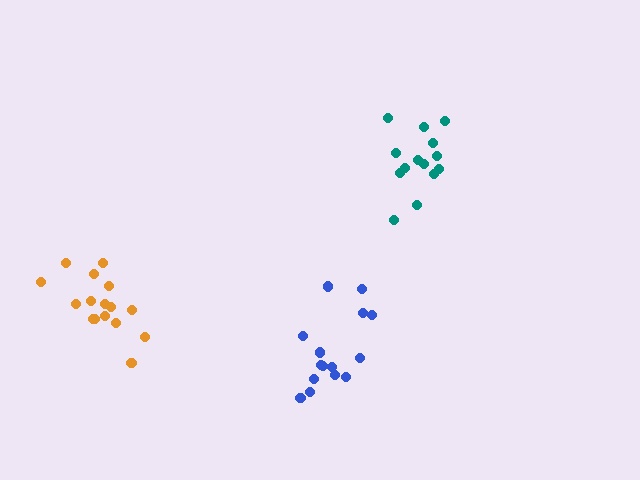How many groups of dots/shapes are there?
There are 3 groups.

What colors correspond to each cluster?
The clusters are colored: teal, blue, orange.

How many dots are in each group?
Group 1: 14 dots, Group 2: 15 dots, Group 3: 16 dots (45 total).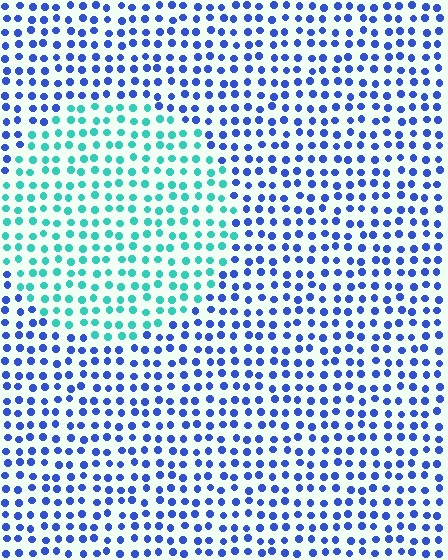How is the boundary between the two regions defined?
The boundary is defined purely by a slight shift in hue (about 58 degrees). Spacing, size, and orientation are identical on both sides.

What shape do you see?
I see a circle.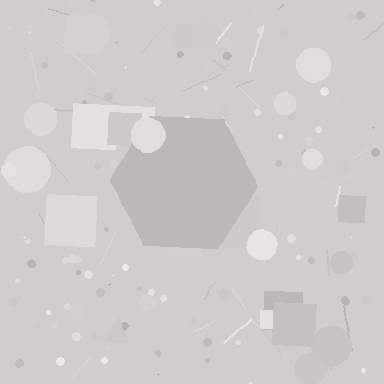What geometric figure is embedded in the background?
A hexagon is embedded in the background.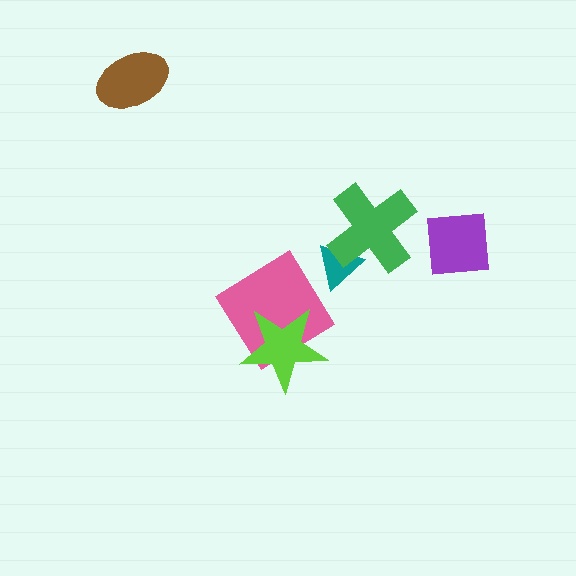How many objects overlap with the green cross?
1 object overlaps with the green cross.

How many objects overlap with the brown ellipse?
0 objects overlap with the brown ellipse.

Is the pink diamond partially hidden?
Yes, it is partially covered by another shape.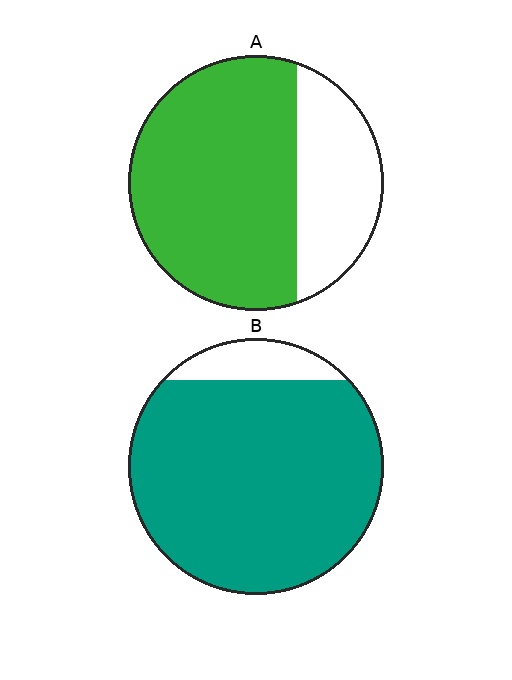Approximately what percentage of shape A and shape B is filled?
A is approximately 70% and B is approximately 90%.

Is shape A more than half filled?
Yes.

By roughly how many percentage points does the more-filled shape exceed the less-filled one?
By roughly 20 percentage points (B over A).